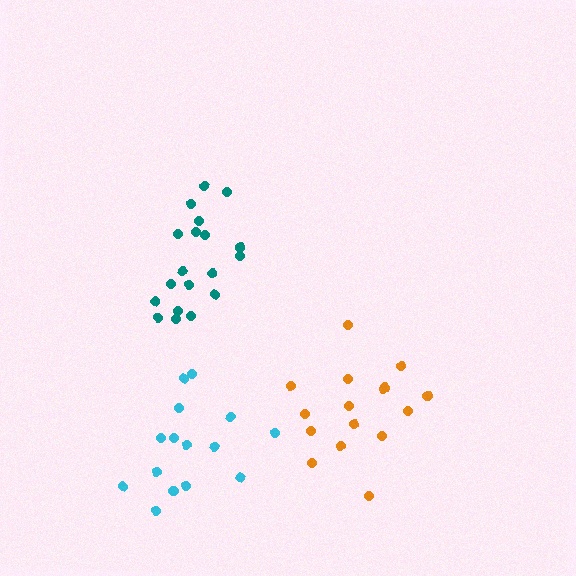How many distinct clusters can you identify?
There are 3 distinct clusters.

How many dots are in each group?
Group 1: 16 dots, Group 2: 19 dots, Group 3: 15 dots (50 total).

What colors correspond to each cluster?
The clusters are colored: orange, teal, cyan.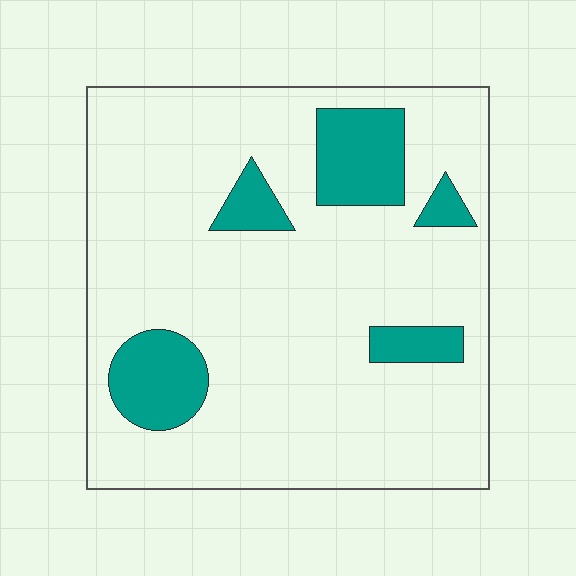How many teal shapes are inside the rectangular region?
5.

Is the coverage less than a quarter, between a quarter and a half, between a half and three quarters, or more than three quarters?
Less than a quarter.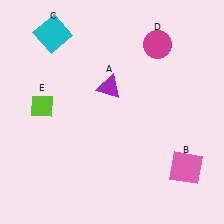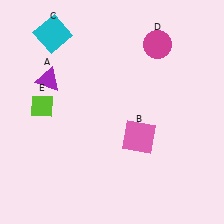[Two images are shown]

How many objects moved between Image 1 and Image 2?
2 objects moved between the two images.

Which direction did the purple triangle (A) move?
The purple triangle (A) moved left.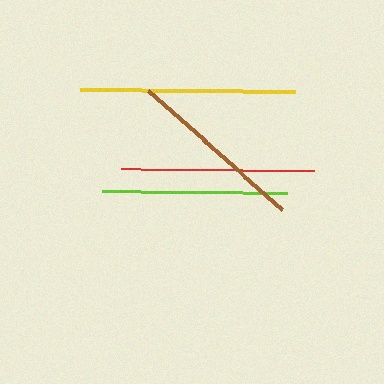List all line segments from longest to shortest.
From longest to shortest: yellow, red, lime, brown.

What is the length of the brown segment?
The brown segment is approximately 179 pixels long.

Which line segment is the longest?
The yellow line is the longest at approximately 215 pixels.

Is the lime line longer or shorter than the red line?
The red line is longer than the lime line.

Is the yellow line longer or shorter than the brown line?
The yellow line is longer than the brown line.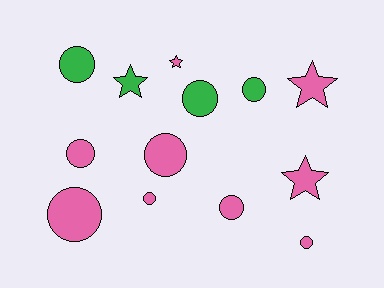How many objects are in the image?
There are 13 objects.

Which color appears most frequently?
Pink, with 9 objects.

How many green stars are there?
There is 1 green star.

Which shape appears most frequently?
Circle, with 9 objects.